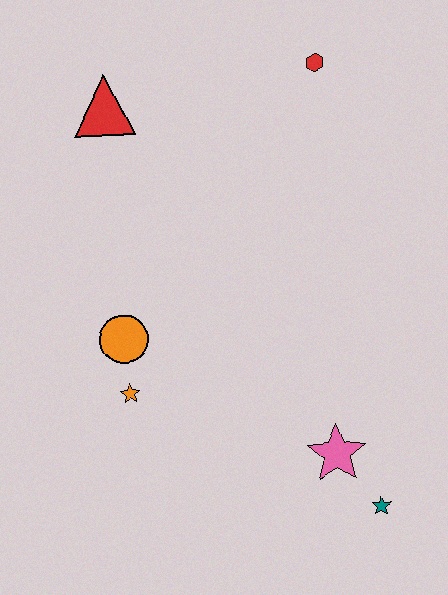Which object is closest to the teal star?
The pink star is closest to the teal star.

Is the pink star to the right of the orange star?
Yes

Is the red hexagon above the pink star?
Yes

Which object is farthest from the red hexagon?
The teal star is farthest from the red hexagon.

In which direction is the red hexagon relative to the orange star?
The red hexagon is above the orange star.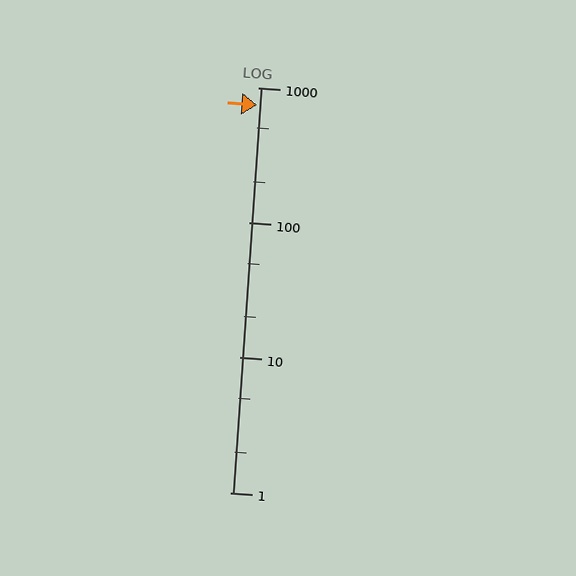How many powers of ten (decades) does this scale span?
The scale spans 3 decades, from 1 to 1000.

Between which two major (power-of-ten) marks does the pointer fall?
The pointer is between 100 and 1000.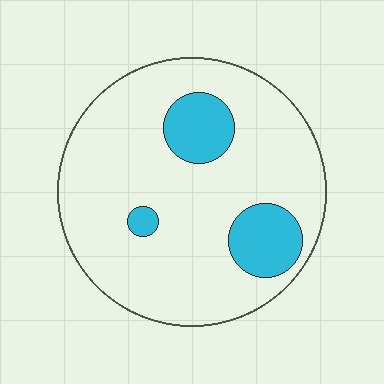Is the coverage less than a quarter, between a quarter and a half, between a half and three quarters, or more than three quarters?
Less than a quarter.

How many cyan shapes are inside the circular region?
3.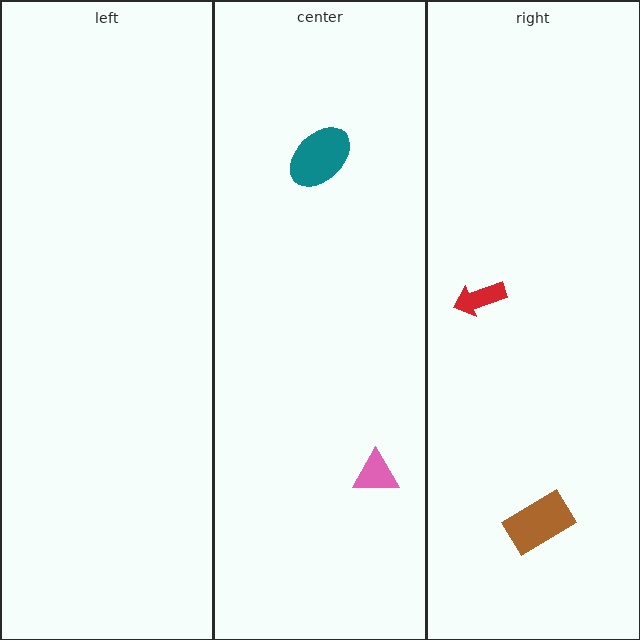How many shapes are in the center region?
2.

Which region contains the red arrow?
The right region.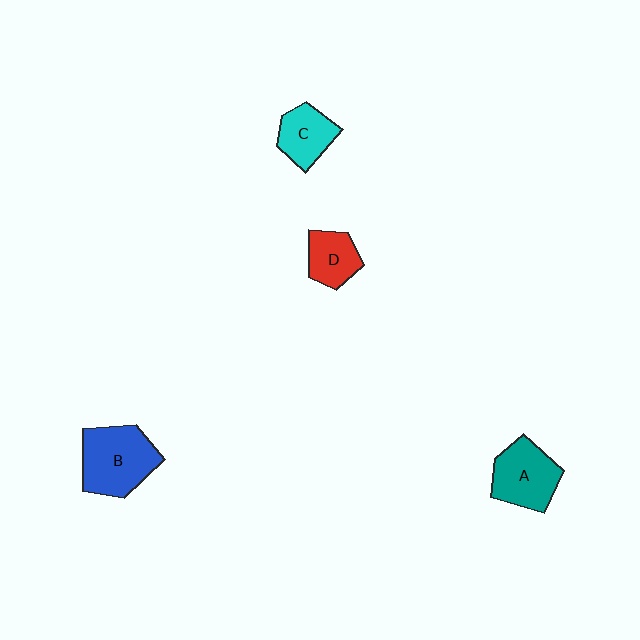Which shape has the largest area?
Shape B (blue).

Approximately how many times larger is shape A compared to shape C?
Approximately 1.4 times.